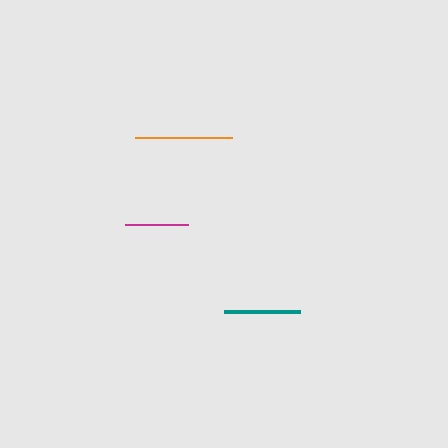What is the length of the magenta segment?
The magenta segment is approximately 63 pixels long.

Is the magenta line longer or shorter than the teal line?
The teal line is longer than the magenta line.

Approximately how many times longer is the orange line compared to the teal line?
The orange line is approximately 1.3 times the length of the teal line.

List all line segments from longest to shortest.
From longest to shortest: orange, teal, magenta.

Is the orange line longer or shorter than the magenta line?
The orange line is longer than the magenta line.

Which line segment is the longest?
The orange line is the longest at approximately 97 pixels.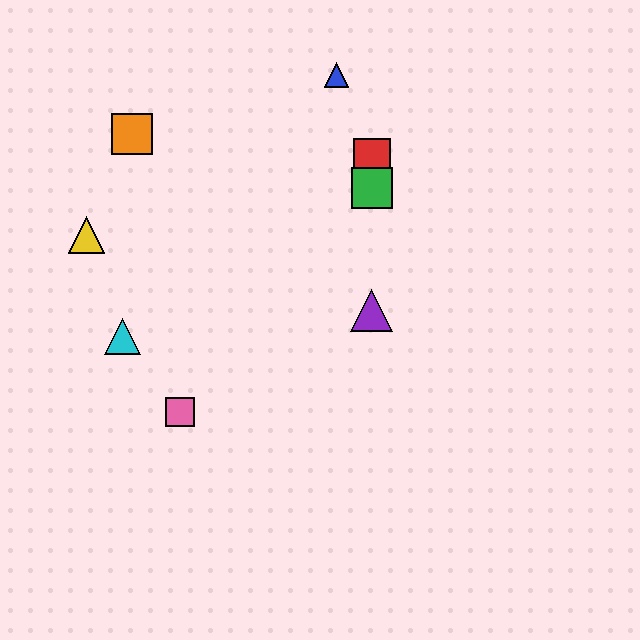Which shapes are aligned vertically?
The red square, the green square, the purple triangle are aligned vertically.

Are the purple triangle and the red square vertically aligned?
Yes, both are at x≈372.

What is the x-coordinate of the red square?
The red square is at x≈372.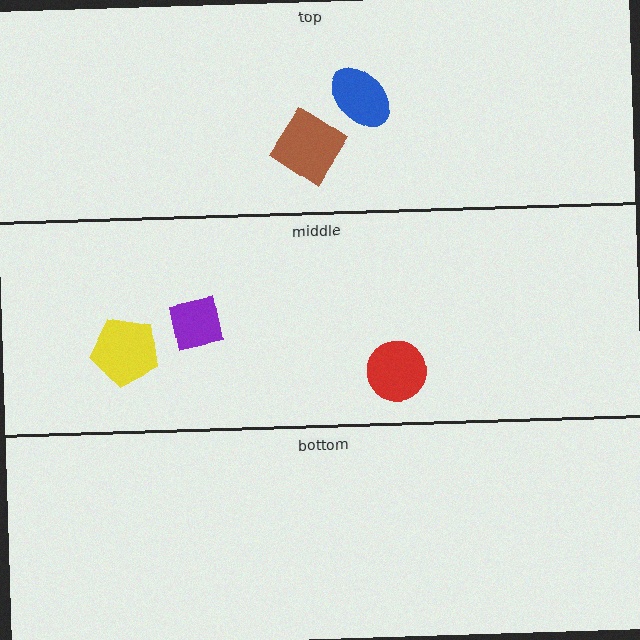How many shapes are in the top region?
2.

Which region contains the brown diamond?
The top region.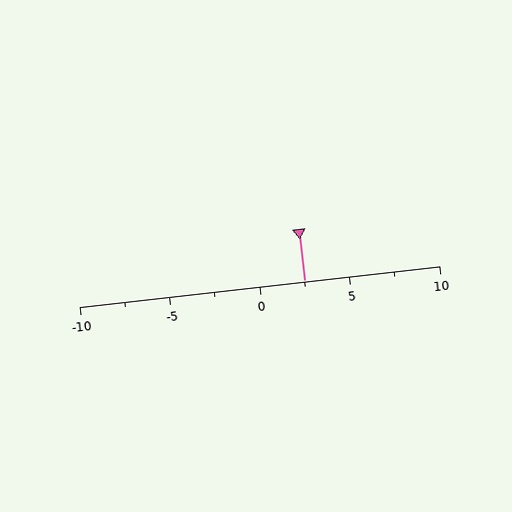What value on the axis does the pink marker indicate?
The marker indicates approximately 2.5.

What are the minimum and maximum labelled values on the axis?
The axis runs from -10 to 10.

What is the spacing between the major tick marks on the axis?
The major ticks are spaced 5 apart.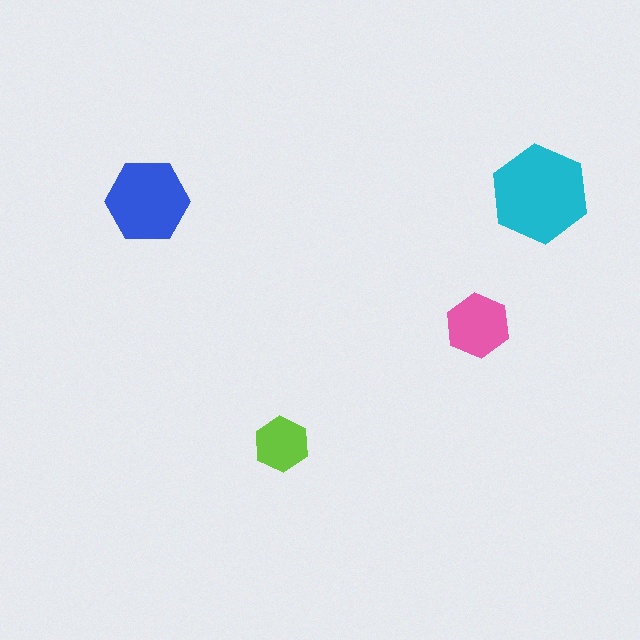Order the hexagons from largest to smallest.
the cyan one, the blue one, the pink one, the lime one.